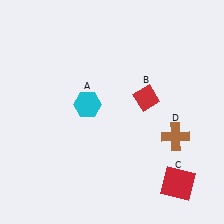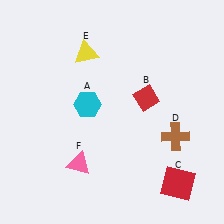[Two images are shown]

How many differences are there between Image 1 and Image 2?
There are 2 differences between the two images.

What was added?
A yellow triangle (E), a pink triangle (F) were added in Image 2.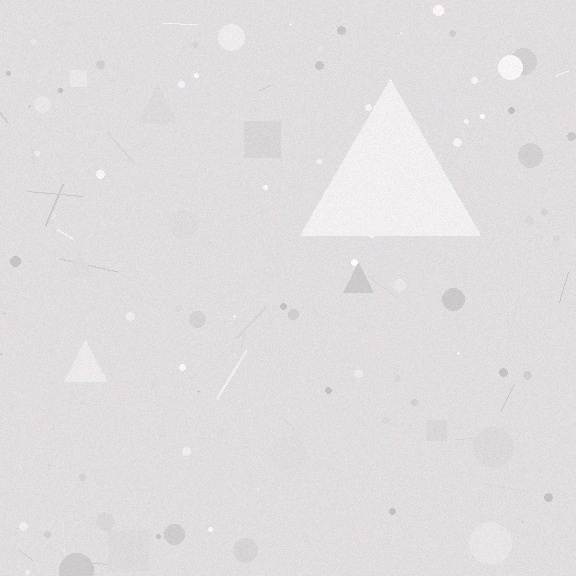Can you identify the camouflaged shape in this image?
The camouflaged shape is a triangle.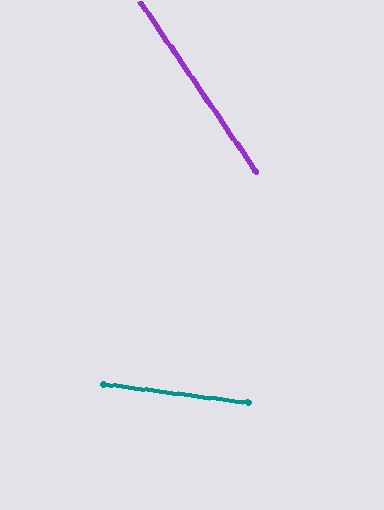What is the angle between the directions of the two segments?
Approximately 49 degrees.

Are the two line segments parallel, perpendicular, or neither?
Neither parallel nor perpendicular — they differ by about 49°.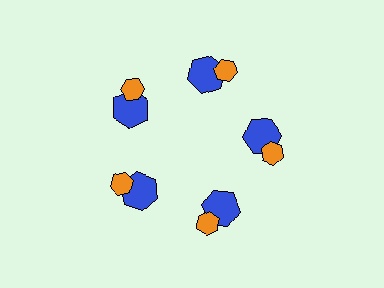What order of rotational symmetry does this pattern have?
This pattern has 5-fold rotational symmetry.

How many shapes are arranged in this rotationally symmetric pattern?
There are 10 shapes, arranged in 5 groups of 2.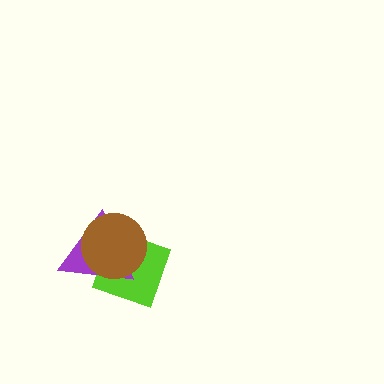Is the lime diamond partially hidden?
Yes, it is partially covered by another shape.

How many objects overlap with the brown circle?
2 objects overlap with the brown circle.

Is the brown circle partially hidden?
No, no other shape covers it.